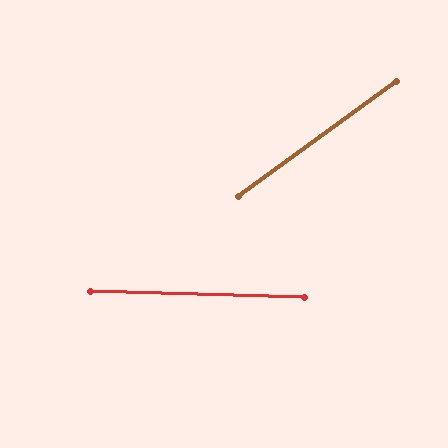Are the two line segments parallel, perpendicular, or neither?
Neither parallel nor perpendicular — they differ by about 38°.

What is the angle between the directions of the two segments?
Approximately 38 degrees.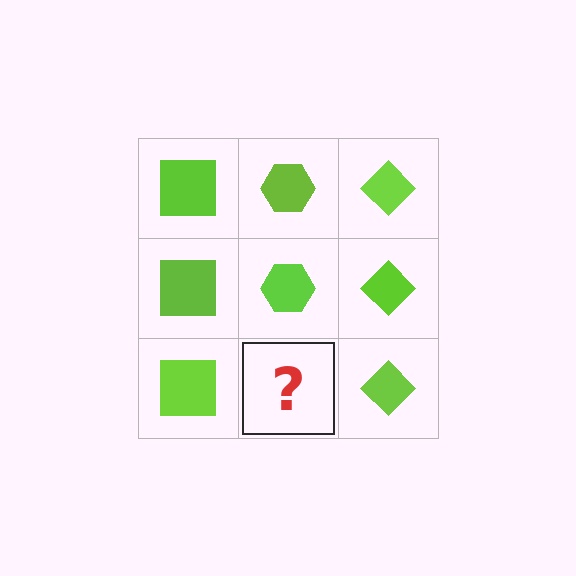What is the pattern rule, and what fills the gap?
The rule is that each column has a consistent shape. The gap should be filled with a lime hexagon.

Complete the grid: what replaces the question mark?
The question mark should be replaced with a lime hexagon.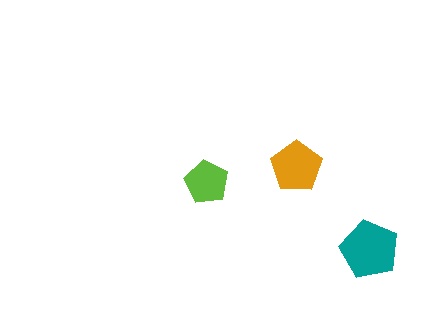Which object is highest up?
The orange pentagon is topmost.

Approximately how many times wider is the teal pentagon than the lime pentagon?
About 1.5 times wider.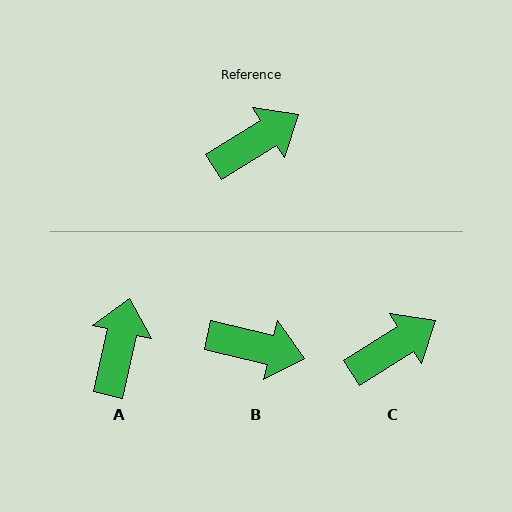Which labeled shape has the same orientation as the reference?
C.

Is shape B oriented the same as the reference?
No, it is off by about 46 degrees.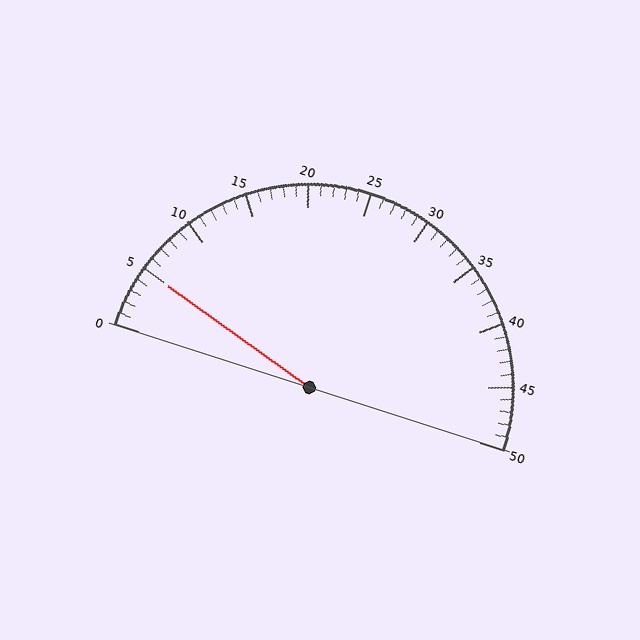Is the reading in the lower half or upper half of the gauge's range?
The reading is in the lower half of the range (0 to 50).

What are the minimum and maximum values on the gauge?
The gauge ranges from 0 to 50.